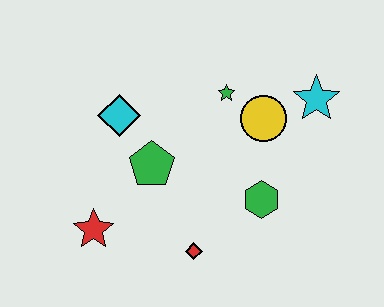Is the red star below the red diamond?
No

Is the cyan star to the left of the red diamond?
No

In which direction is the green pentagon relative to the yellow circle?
The green pentagon is to the left of the yellow circle.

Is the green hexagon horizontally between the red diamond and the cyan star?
Yes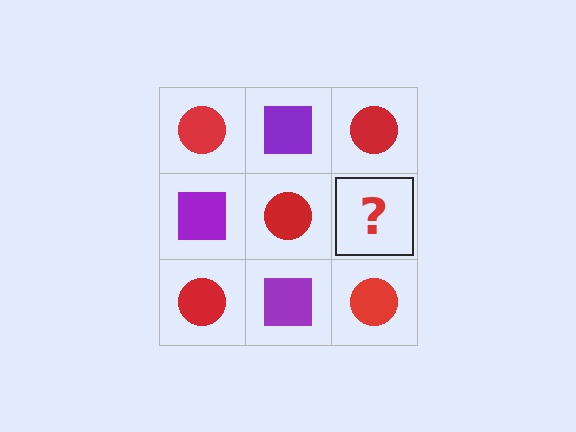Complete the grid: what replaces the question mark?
The question mark should be replaced with a purple square.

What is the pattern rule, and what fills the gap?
The rule is that it alternates red circle and purple square in a checkerboard pattern. The gap should be filled with a purple square.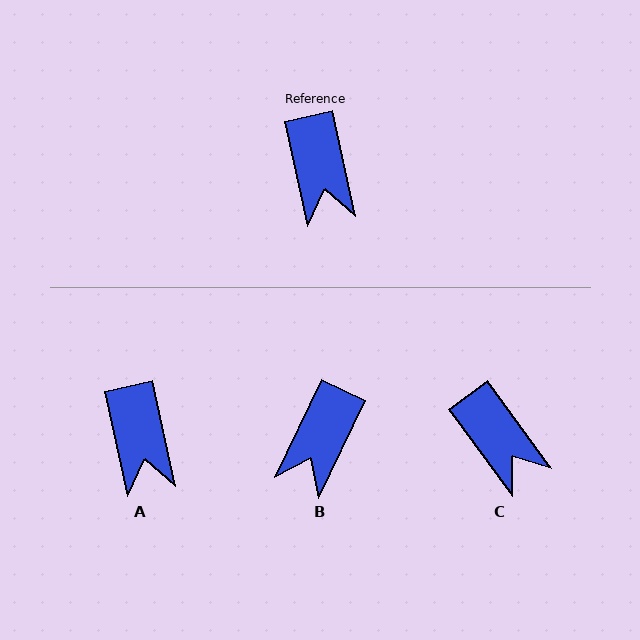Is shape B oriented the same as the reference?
No, it is off by about 38 degrees.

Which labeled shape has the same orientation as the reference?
A.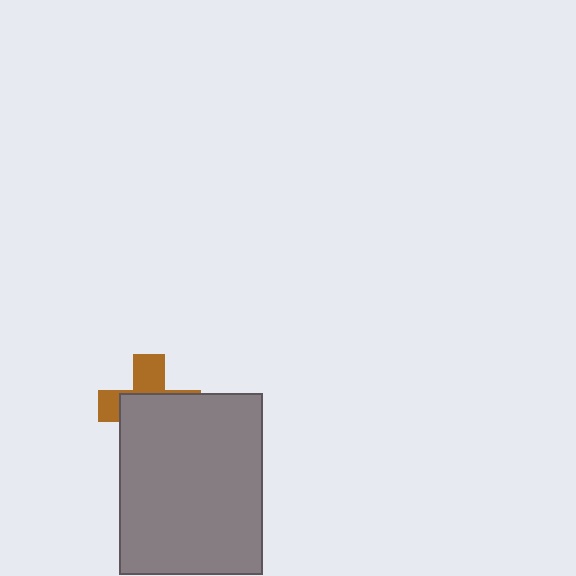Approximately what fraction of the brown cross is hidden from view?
Roughly 61% of the brown cross is hidden behind the gray rectangle.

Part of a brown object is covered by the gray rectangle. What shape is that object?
It is a cross.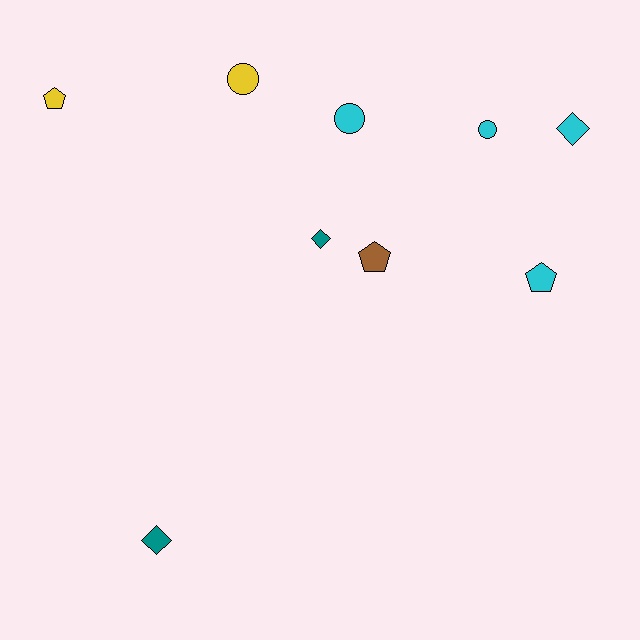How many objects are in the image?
There are 9 objects.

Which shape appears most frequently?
Circle, with 3 objects.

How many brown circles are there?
There are no brown circles.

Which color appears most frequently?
Cyan, with 4 objects.